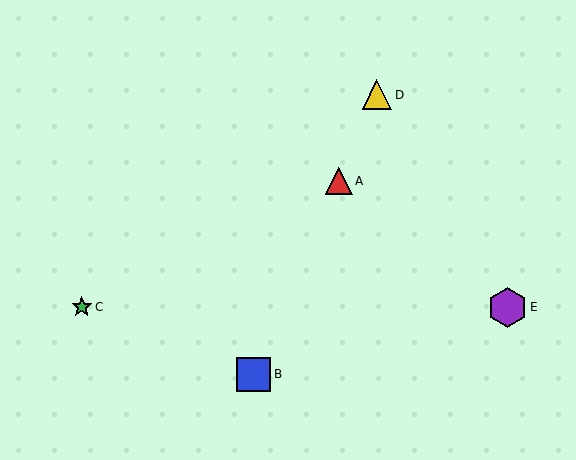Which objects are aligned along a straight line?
Objects A, B, D are aligned along a straight line.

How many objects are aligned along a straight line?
3 objects (A, B, D) are aligned along a straight line.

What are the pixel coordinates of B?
Object B is at (254, 374).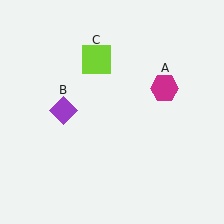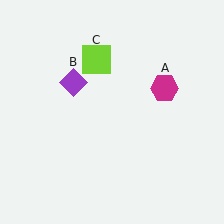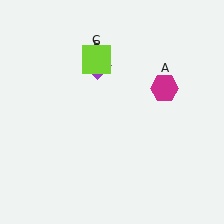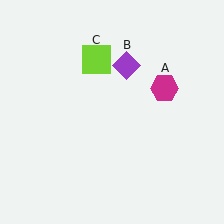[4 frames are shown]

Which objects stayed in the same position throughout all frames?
Magenta hexagon (object A) and lime square (object C) remained stationary.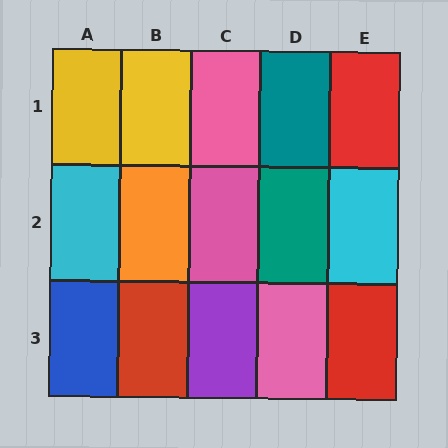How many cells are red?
3 cells are red.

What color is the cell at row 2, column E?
Cyan.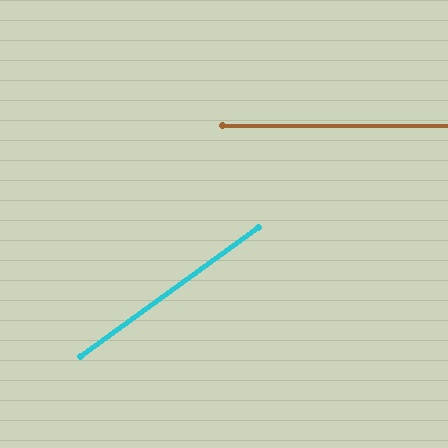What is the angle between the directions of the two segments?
Approximately 36 degrees.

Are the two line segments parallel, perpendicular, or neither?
Neither parallel nor perpendicular — they differ by about 36°.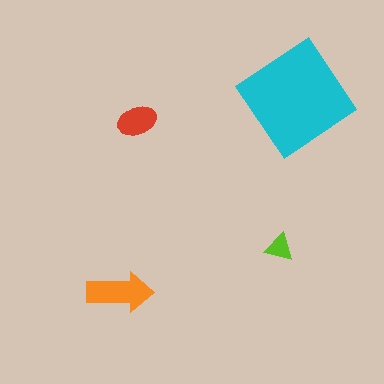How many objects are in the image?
There are 4 objects in the image.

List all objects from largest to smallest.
The cyan diamond, the orange arrow, the red ellipse, the lime triangle.